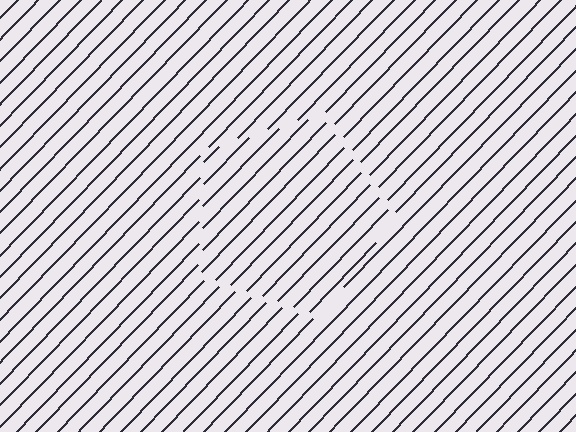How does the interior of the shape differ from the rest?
The interior of the shape contains the same grating, shifted by half a period — the contour is defined by the phase discontinuity where line-ends from the inner and outer gratings abut.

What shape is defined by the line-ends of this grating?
An illusory pentagon. The interior of the shape contains the same grating, shifted by half a period — the contour is defined by the phase discontinuity where line-ends from the inner and outer gratings abut.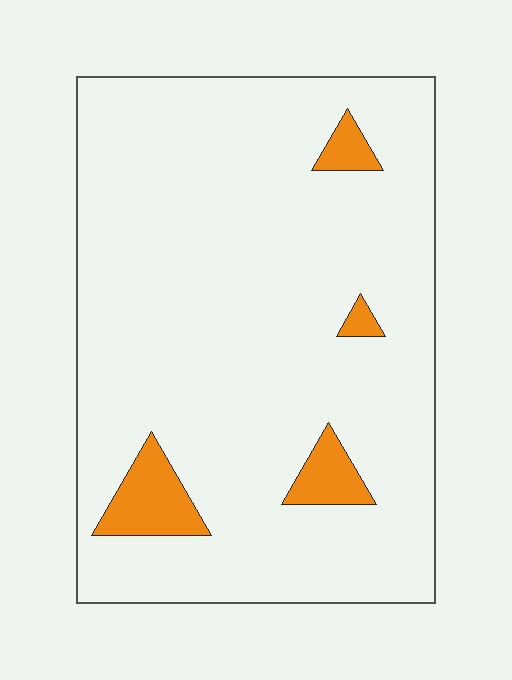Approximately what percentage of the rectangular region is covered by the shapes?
Approximately 5%.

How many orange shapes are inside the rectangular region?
4.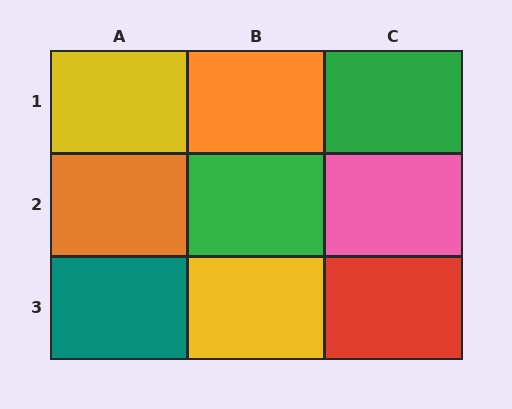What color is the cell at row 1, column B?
Orange.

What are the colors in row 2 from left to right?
Orange, green, pink.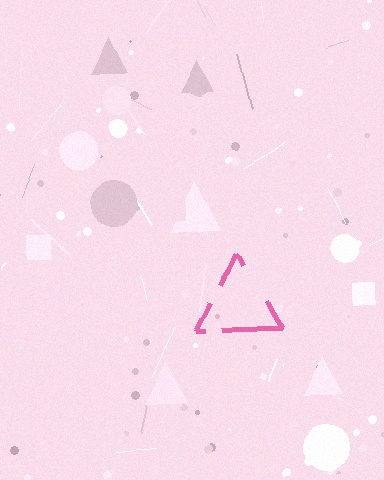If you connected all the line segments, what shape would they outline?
They would outline a triangle.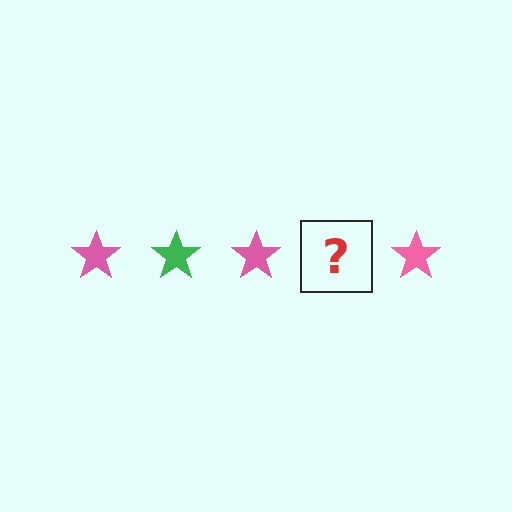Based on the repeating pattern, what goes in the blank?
The blank should be a green star.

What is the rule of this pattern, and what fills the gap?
The rule is that the pattern cycles through pink, green stars. The gap should be filled with a green star.